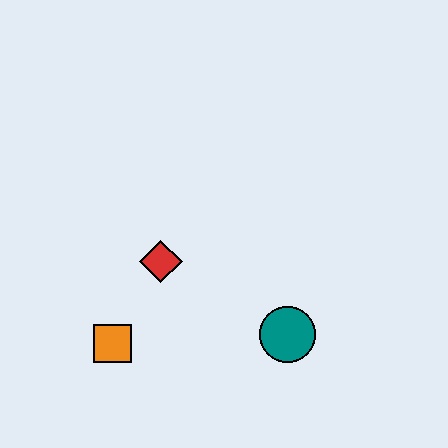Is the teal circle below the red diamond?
Yes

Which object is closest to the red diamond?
The orange square is closest to the red diamond.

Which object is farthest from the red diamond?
The teal circle is farthest from the red diamond.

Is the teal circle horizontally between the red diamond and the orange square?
No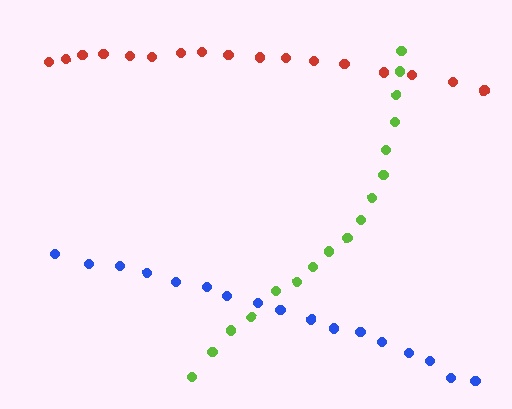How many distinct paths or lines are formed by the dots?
There are 3 distinct paths.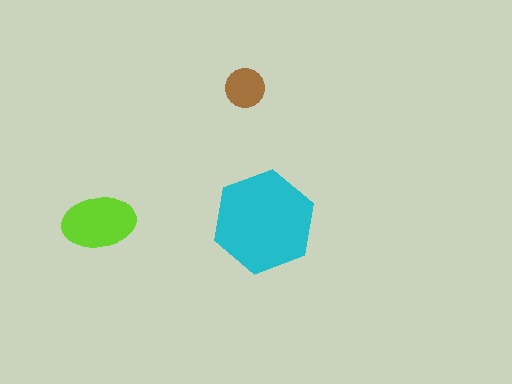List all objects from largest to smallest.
The cyan hexagon, the lime ellipse, the brown circle.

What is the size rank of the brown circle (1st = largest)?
3rd.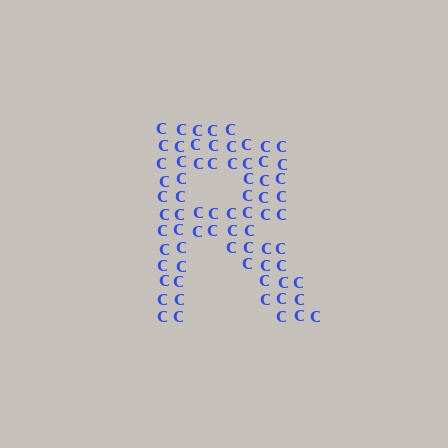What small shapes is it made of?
It is made of small letter C's.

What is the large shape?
The large shape is the letter R.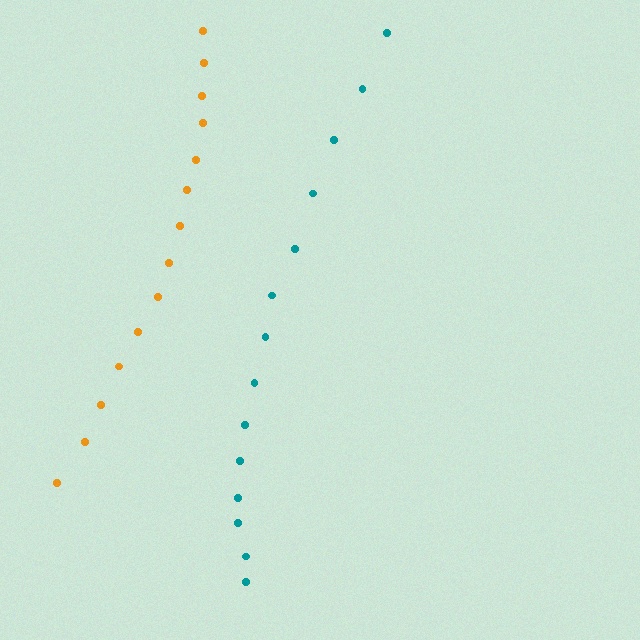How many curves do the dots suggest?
There are 2 distinct paths.